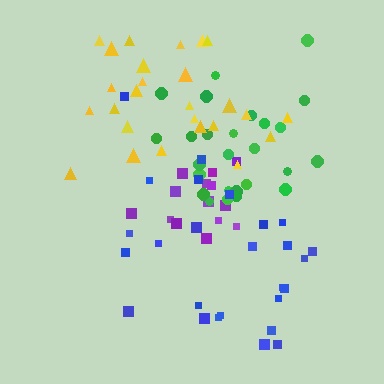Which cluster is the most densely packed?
Purple.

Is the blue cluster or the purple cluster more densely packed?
Purple.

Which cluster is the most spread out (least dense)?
Blue.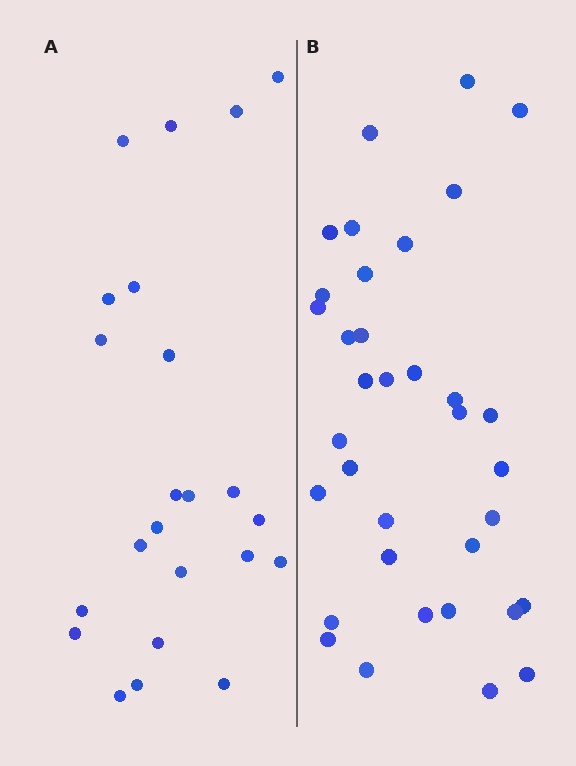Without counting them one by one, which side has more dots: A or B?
Region B (the right region) has more dots.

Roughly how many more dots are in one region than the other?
Region B has roughly 12 or so more dots than region A.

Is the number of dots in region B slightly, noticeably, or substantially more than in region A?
Region B has substantially more. The ratio is roughly 1.5 to 1.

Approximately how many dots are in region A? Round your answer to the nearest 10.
About 20 dots. (The exact count is 23, which rounds to 20.)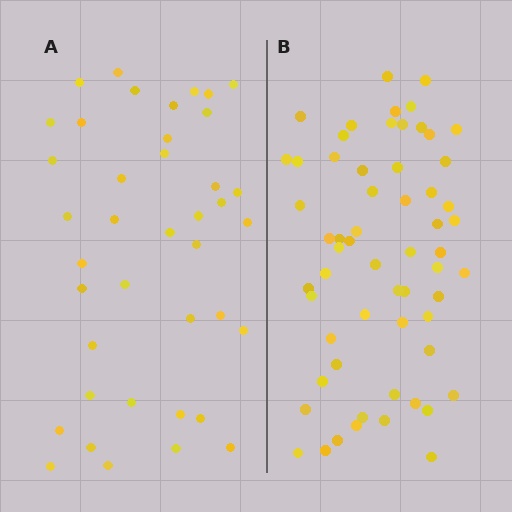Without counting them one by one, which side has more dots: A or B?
Region B (the right region) has more dots.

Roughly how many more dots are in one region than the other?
Region B has approximately 20 more dots than region A.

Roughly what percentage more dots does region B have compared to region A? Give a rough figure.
About 50% more.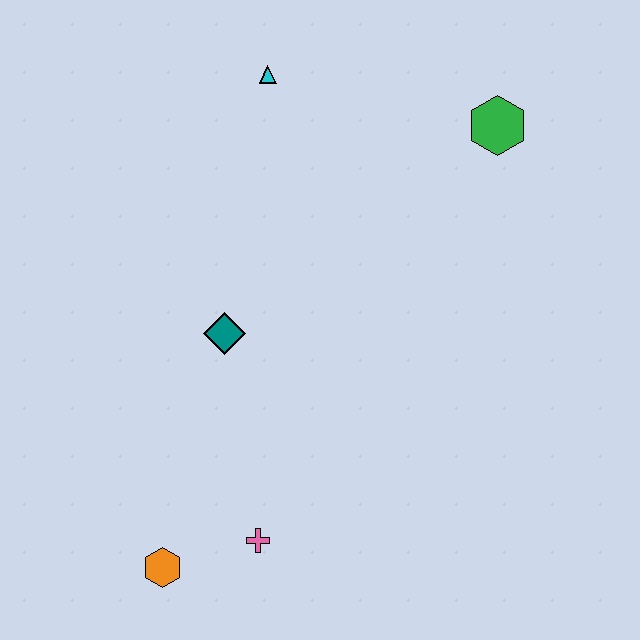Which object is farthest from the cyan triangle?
The orange hexagon is farthest from the cyan triangle.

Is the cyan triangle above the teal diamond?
Yes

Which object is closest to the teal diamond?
The pink cross is closest to the teal diamond.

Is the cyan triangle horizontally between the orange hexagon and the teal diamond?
No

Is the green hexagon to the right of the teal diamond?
Yes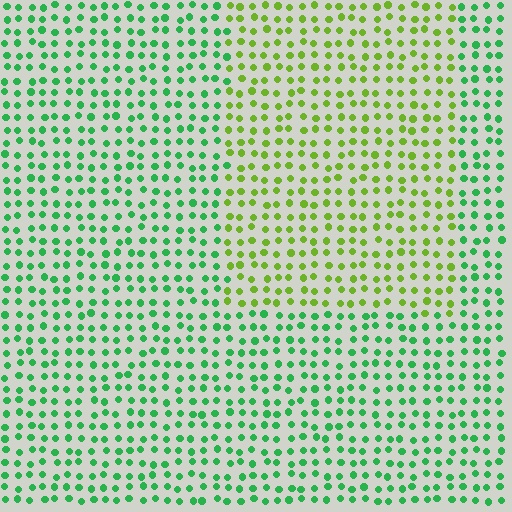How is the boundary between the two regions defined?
The boundary is defined purely by a slight shift in hue (about 46 degrees). Spacing, size, and orientation are identical on both sides.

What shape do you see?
I see a rectangle.